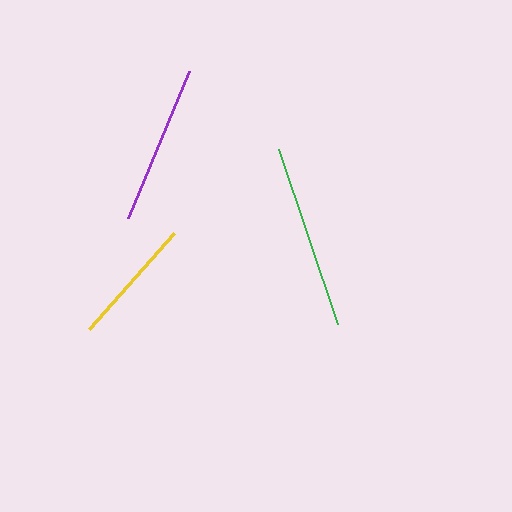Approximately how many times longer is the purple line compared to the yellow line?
The purple line is approximately 1.2 times the length of the yellow line.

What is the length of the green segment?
The green segment is approximately 185 pixels long.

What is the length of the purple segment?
The purple segment is approximately 159 pixels long.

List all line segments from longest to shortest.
From longest to shortest: green, purple, yellow.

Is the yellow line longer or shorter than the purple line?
The purple line is longer than the yellow line.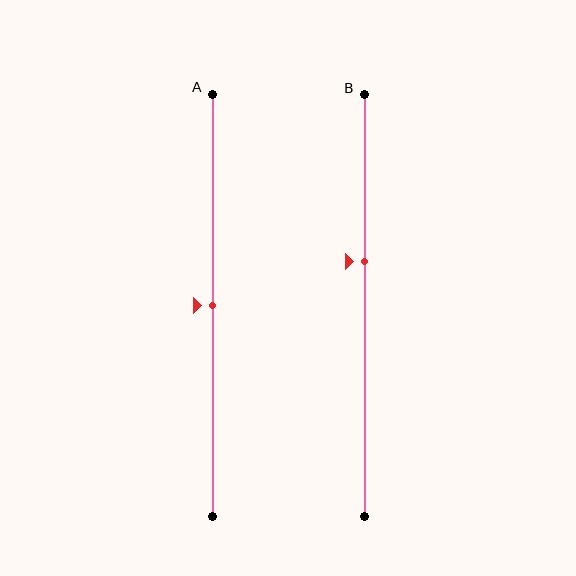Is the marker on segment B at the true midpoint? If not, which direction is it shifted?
No, the marker on segment B is shifted upward by about 10% of the segment length.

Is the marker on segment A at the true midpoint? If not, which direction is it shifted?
Yes, the marker on segment A is at the true midpoint.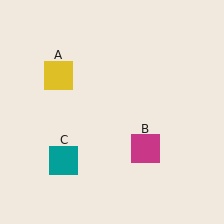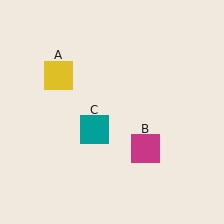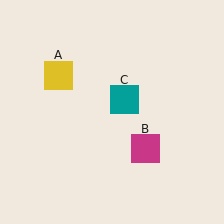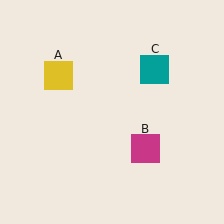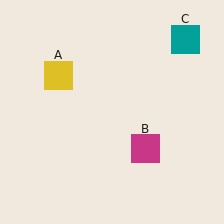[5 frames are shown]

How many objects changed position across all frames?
1 object changed position: teal square (object C).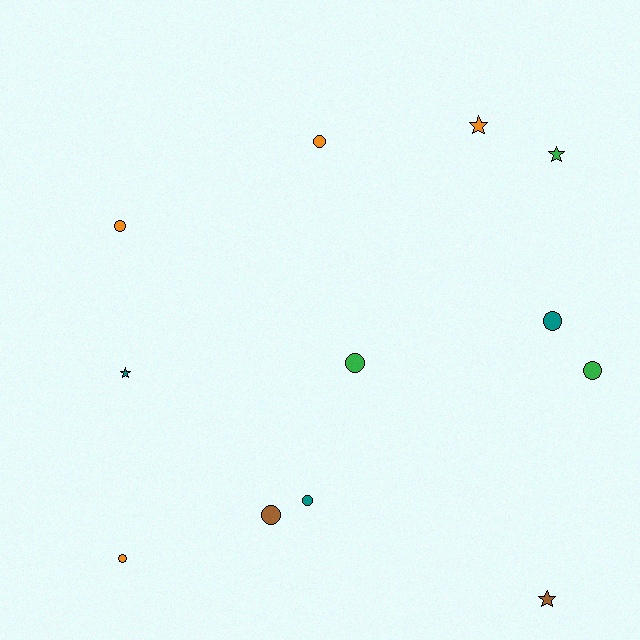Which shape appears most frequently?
Circle, with 8 objects.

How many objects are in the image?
There are 12 objects.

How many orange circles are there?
There are 3 orange circles.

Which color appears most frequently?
Orange, with 4 objects.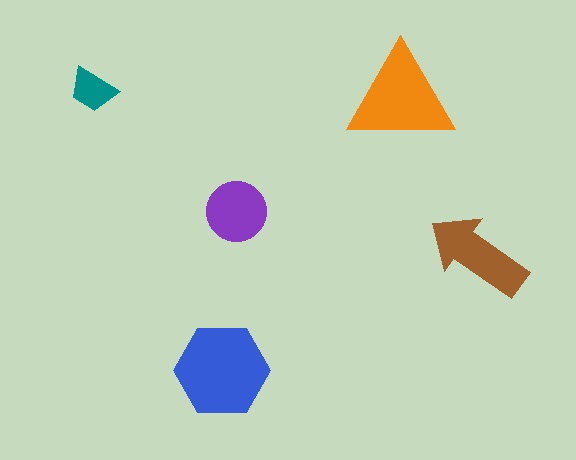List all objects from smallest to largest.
The teal trapezoid, the purple circle, the brown arrow, the orange triangle, the blue hexagon.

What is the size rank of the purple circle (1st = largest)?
4th.